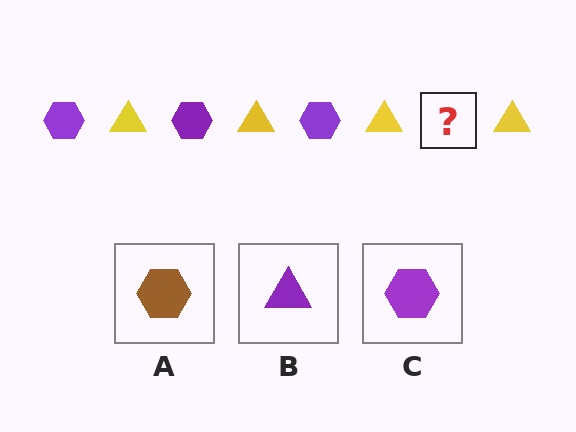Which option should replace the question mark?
Option C.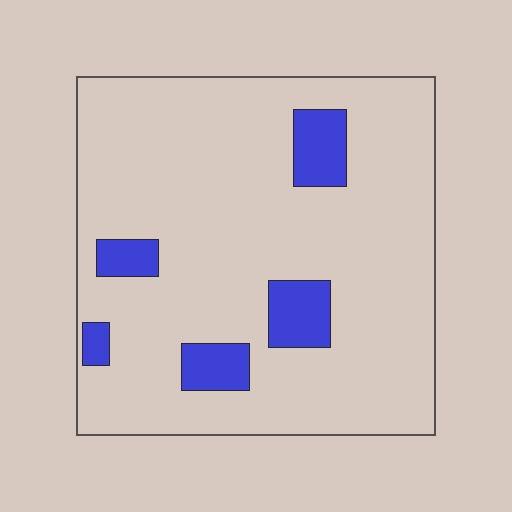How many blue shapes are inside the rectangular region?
5.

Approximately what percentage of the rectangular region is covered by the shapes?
Approximately 10%.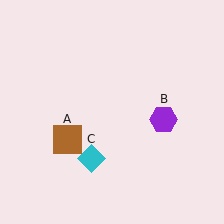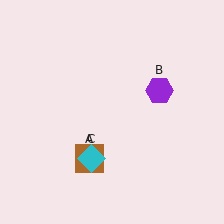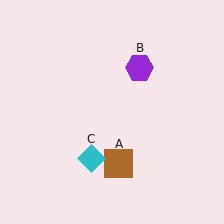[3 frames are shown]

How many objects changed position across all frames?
2 objects changed position: brown square (object A), purple hexagon (object B).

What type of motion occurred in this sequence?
The brown square (object A), purple hexagon (object B) rotated counterclockwise around the center of the scene.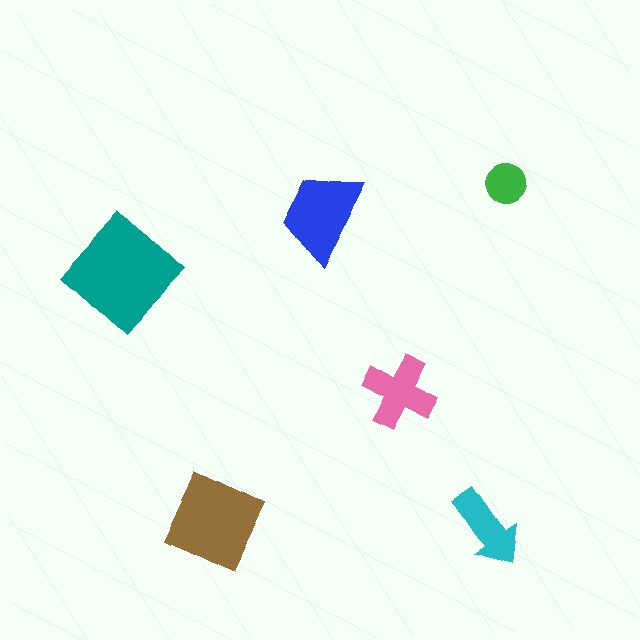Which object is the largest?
The teal diamond.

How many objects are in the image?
There are 6 objects in the image.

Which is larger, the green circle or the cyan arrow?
The cyan arrow.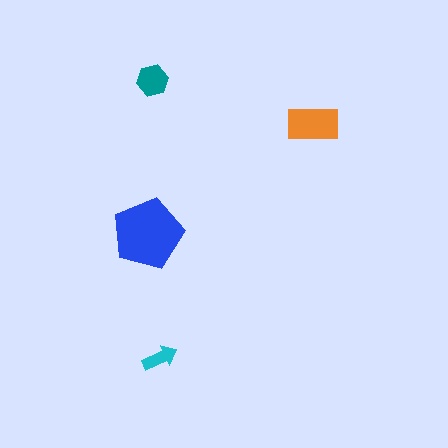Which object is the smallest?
The cyan arrow.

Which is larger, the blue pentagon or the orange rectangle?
The blue pentagon.